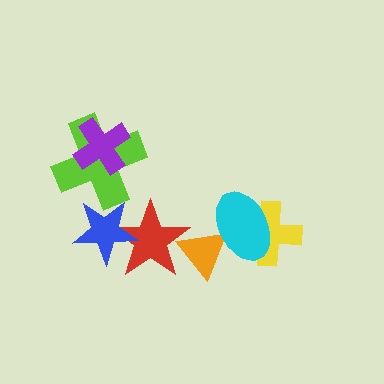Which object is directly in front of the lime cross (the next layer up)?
The purple cross is directly in front of the lime cross.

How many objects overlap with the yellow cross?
1 object overlaps with the yellow cross.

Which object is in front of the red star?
The blue star is in front of the red star.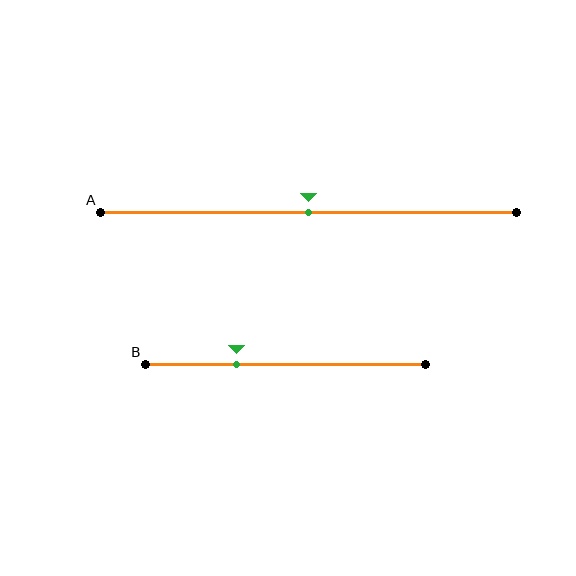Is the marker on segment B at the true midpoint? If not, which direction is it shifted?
No, the marker on segment B is shifted to the left by about 18% of the segment length.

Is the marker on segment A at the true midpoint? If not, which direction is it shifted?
Yes, the marker on segment A is at the true midpoint.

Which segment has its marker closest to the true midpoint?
Segment A has its marker closest to the true midpoint.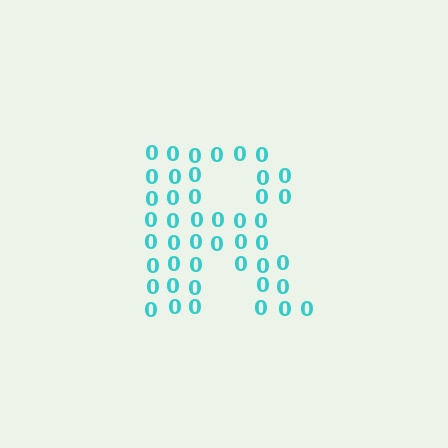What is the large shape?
The large shape is the letter R.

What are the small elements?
The small elements are digit 0's.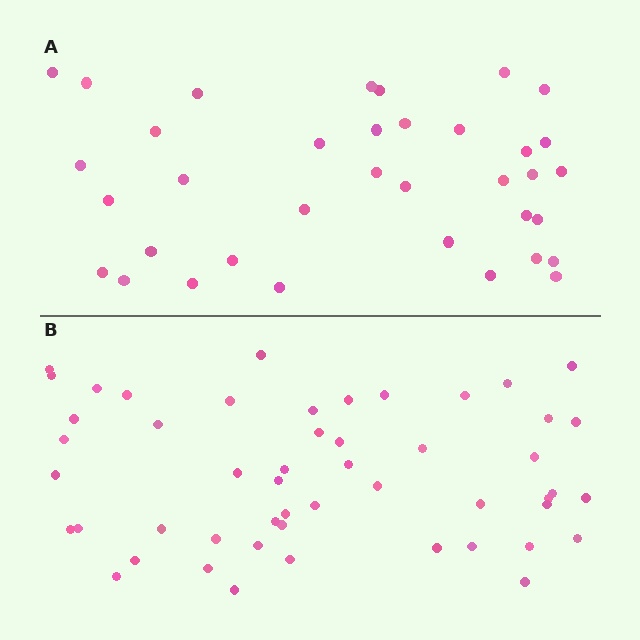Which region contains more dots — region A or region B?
Region B (the bottom region) has more dots.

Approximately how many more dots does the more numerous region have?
Region B has approximately 15 more dots than region A.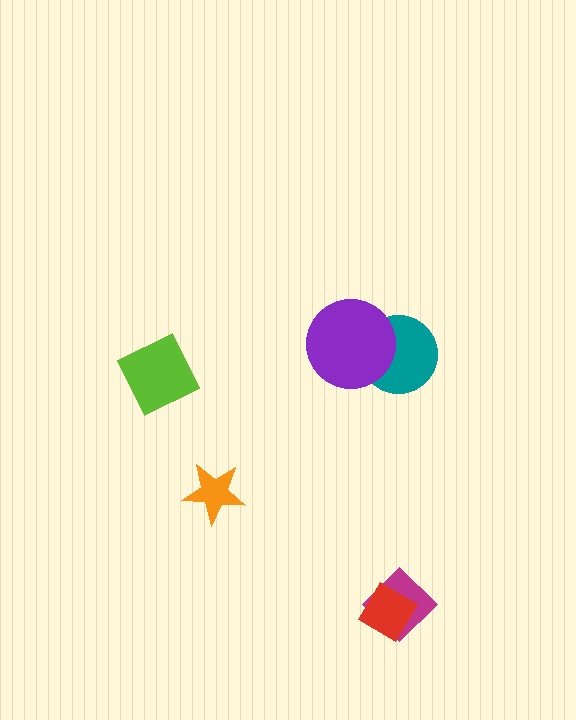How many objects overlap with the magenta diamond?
1 object overlaps with the magenta diamond.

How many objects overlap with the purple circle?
1 object overlaps with the purple circle.